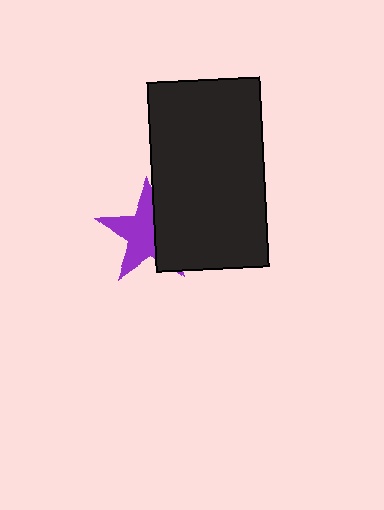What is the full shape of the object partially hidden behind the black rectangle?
The partially hidden object is a purple star.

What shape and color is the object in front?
The object in front is a black rectangle.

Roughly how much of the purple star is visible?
About half of it is visible (roughly 60%).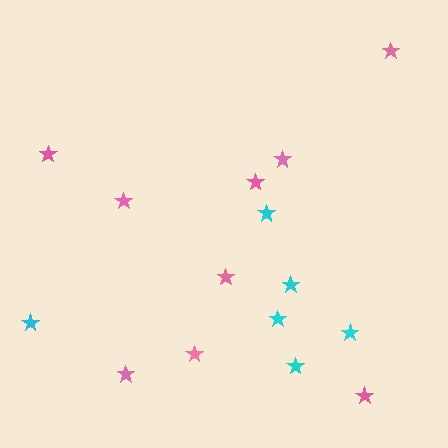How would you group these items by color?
There are 2 groups: one group of pink stars (9) and one group of cyan stars (6).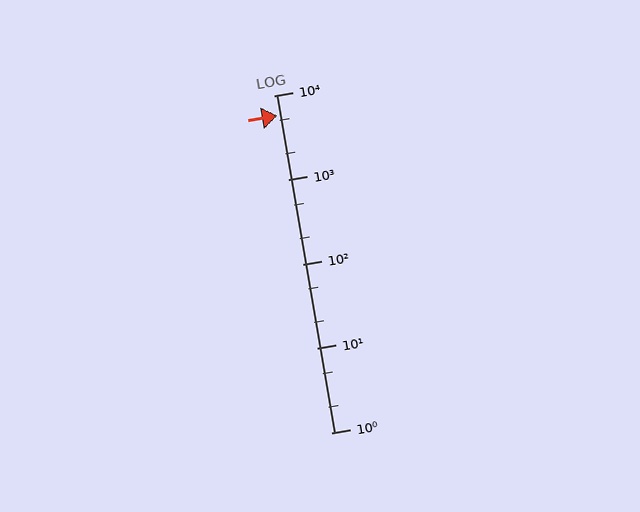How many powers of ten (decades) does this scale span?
The scale spans 4 decades, from 1 to 10000.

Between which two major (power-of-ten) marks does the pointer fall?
The pointer is between 1000 and 10000.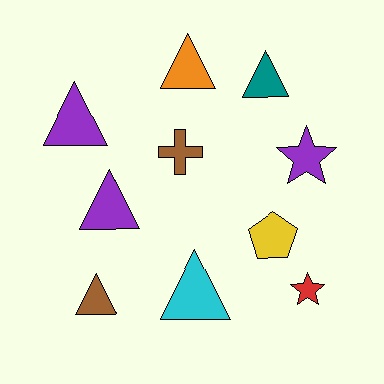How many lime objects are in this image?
There are no lime objects.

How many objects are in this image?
There are 10 objects.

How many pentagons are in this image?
There is 1 pentagon.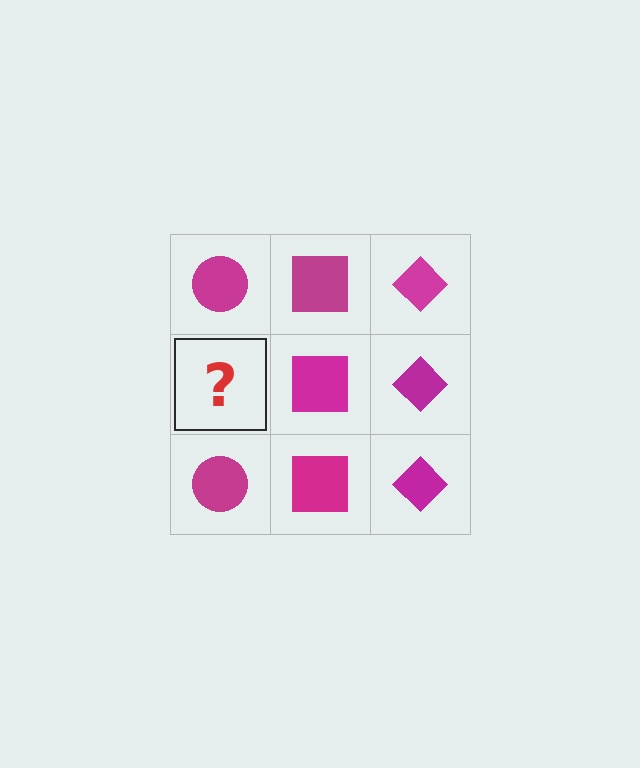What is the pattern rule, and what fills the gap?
The rule is that each column has a consistent shape. The gap should be filled with a magenta circle.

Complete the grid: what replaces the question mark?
The question mark should be replaced with a magenta circle.